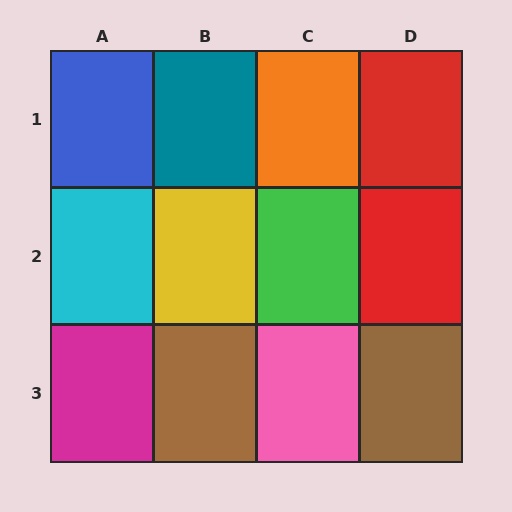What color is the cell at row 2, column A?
Cyan.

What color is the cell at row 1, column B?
Teal.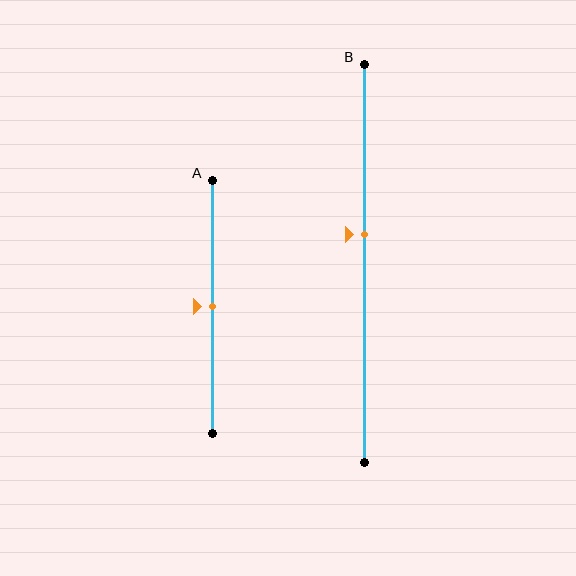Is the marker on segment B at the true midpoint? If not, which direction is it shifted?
No, the marker on segment B is shifted upward by about 7% of the segment length.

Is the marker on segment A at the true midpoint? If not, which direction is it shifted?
Yes, the marker on segment A is at the true midpoint.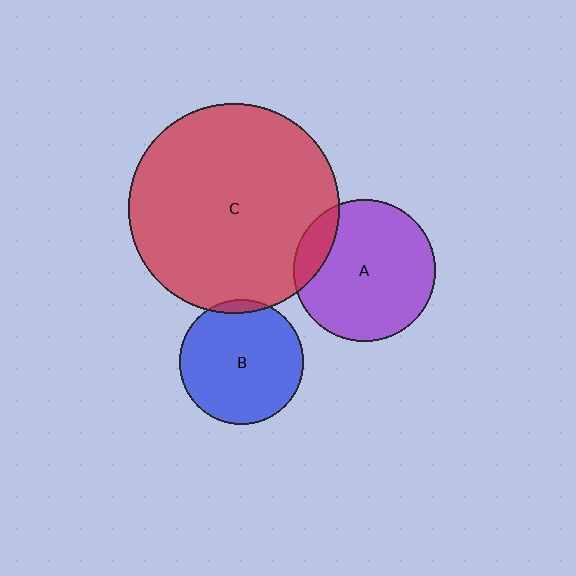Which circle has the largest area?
Circle C (red).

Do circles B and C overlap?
Yes.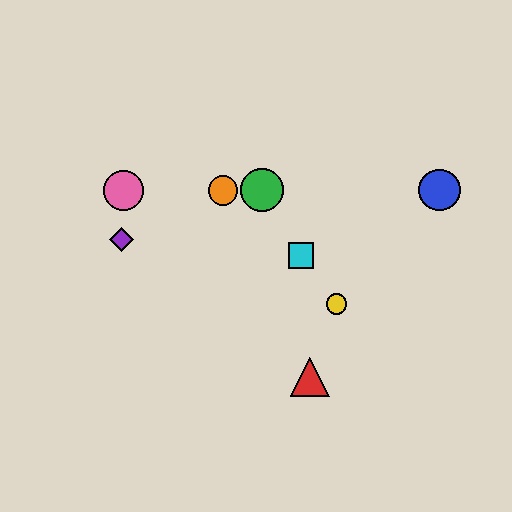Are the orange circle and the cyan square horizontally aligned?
No, the orange circle is at y≈190 and the cyan square is at y≈255.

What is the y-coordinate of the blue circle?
The blue circle is at y≈190.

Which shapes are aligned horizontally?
The blue circle, the green circle, the orange circle, the pink circle are aligned horizontally.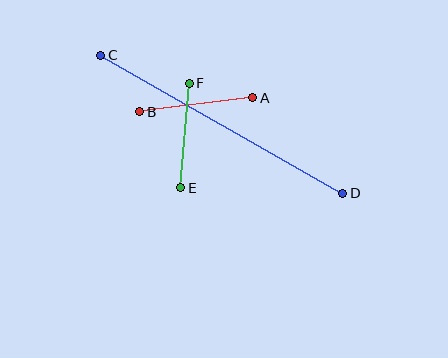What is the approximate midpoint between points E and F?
The midpoint is at approximately (185, 136) pixels.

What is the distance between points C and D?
The distance is approximately 278 pixels.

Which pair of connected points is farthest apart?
Points C and D are farthest apart.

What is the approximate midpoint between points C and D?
The midpoint is at approximately (222, 124) pixels.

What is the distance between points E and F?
The distance is approximately 105 pixels.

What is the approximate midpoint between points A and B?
The midpoint is at approximately (196, 105) pixels.